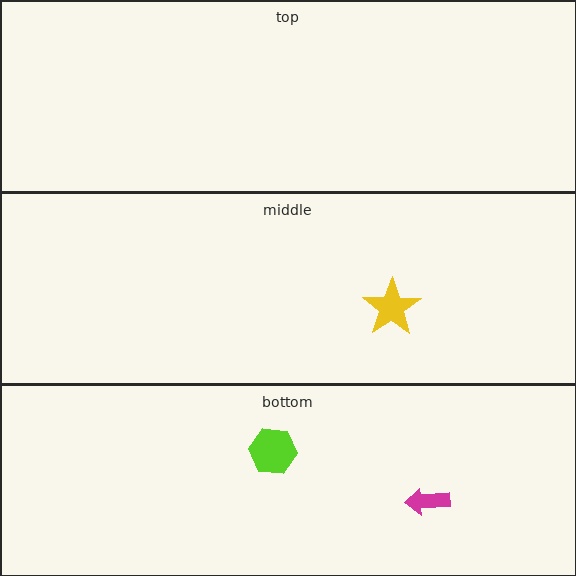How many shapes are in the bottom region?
2.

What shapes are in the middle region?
The yellow star.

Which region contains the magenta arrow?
The bottom region.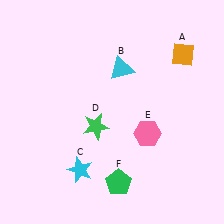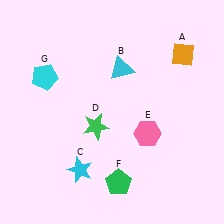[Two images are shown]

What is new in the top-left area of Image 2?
A cyan pentagon (G) was added in the top-left area of Image 2.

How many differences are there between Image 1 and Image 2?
There is 1 difference between the two images.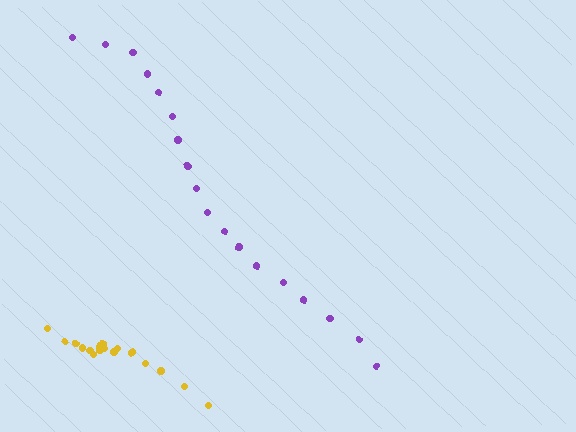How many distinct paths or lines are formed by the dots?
There are 2 distinct paths.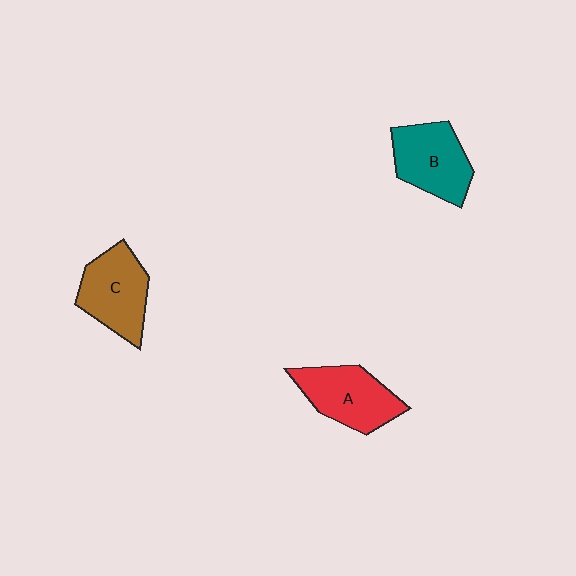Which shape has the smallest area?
Shape B (teal).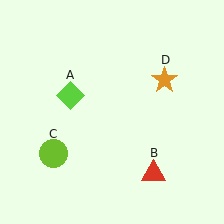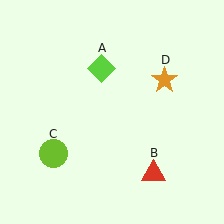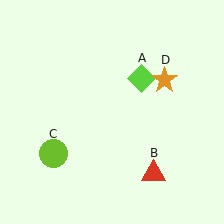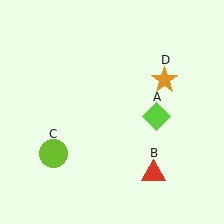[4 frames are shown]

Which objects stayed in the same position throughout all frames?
Red triangle (object B) and lime circle (object C) and orange star (object D) remained stationary.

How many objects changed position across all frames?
1 object changed position: lime diamond (object A).